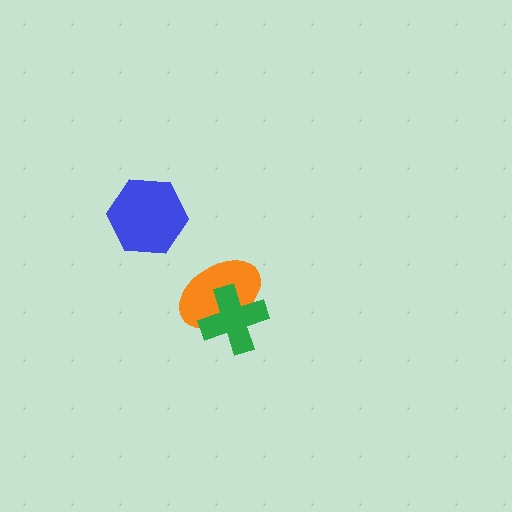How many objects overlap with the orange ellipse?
1 object overlaps with the orange ellipse.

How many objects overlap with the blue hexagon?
0 objects overlap with the blue hexagon.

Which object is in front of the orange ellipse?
The green cross is in front of the orange ellipse.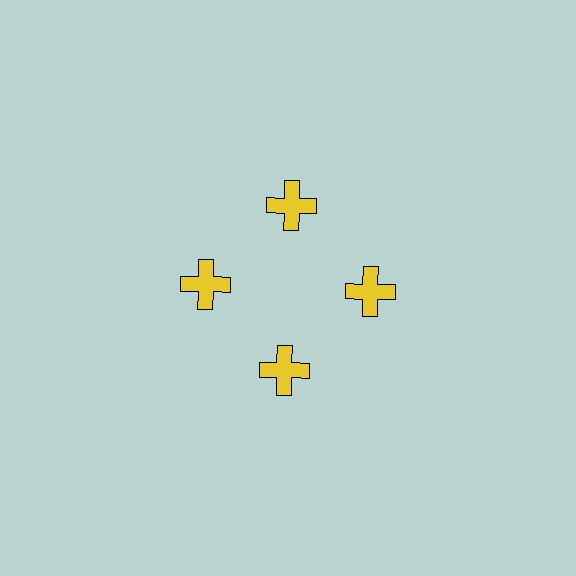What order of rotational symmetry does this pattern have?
This pattern has 4-fold rotational symmetry.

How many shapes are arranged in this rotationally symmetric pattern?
There are 4 shapes, arranged in 4 groups of 1.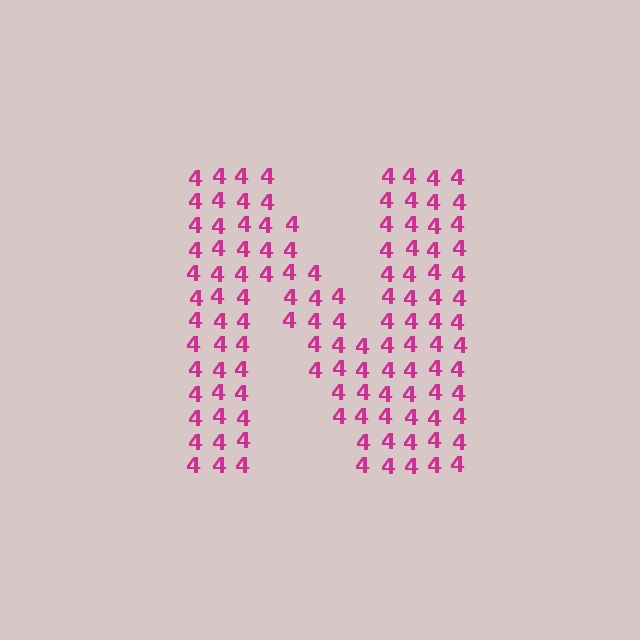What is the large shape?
The large shape is the letter N.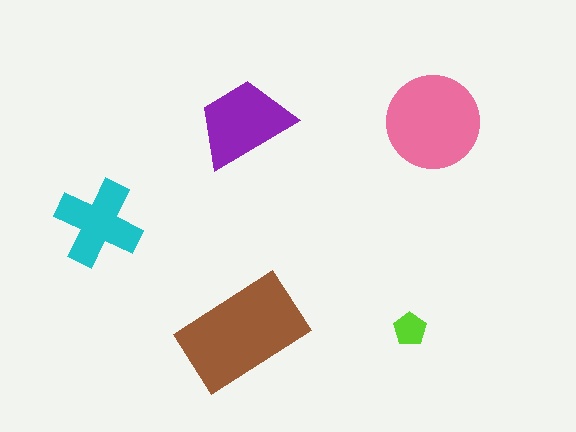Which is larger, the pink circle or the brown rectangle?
The brown rectangle.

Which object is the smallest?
The lime pentagon.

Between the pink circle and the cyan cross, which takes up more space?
The pink circle.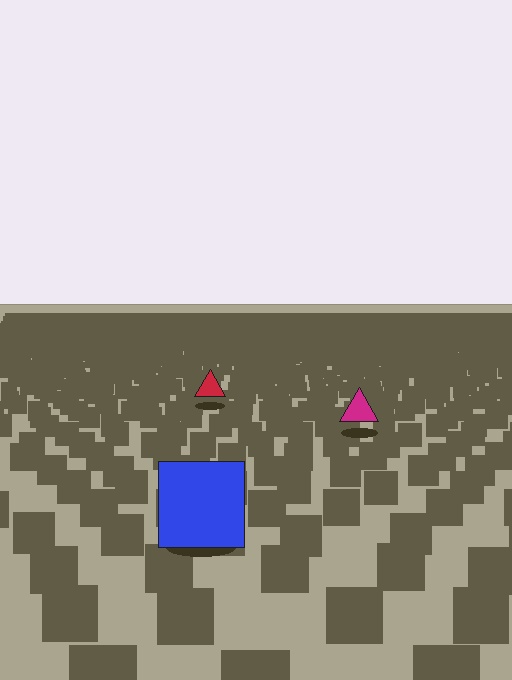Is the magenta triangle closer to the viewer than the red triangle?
Yes. The magenta triangle is closer — you can tell from the texture gradient: the ground texture is coarser near it.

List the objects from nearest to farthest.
From nearest to farthest: the blue square, the magenta triangle, the red triangle.